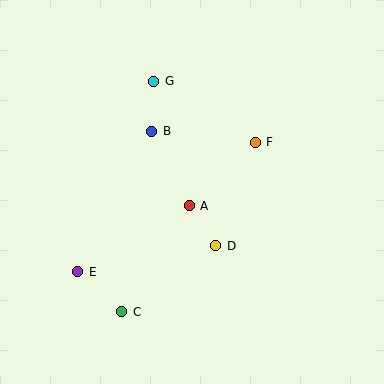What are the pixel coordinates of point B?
Point B is at (152, 131).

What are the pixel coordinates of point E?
Point E is at (78, 272).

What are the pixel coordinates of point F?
Point F is at (255, 142).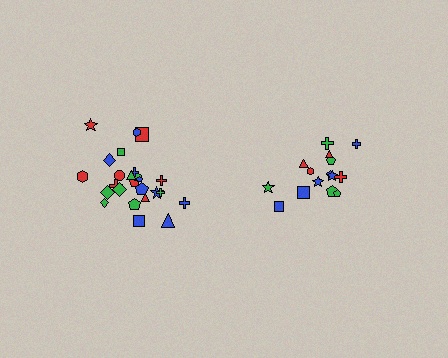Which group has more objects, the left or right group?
The left group.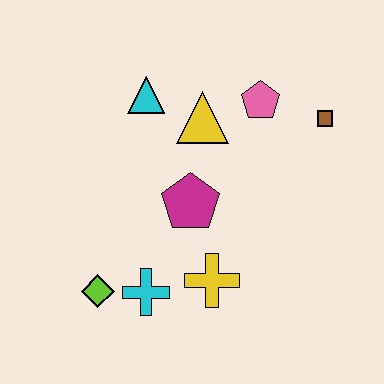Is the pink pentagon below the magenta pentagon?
No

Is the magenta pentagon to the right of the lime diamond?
Yes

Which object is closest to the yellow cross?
The cyan cross is closest to the yellow cross.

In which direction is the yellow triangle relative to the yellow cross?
The yellow triangle is above the yellow cross.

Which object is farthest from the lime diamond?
The brown square is farthest from the lime diamond.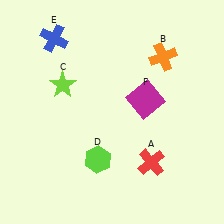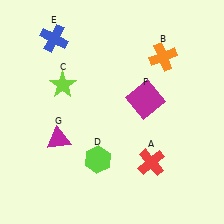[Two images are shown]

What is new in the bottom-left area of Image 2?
A magenta triangle (G) was added in the bottom-left area of Image 2.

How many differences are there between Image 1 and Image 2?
There is 1 difference between the two images.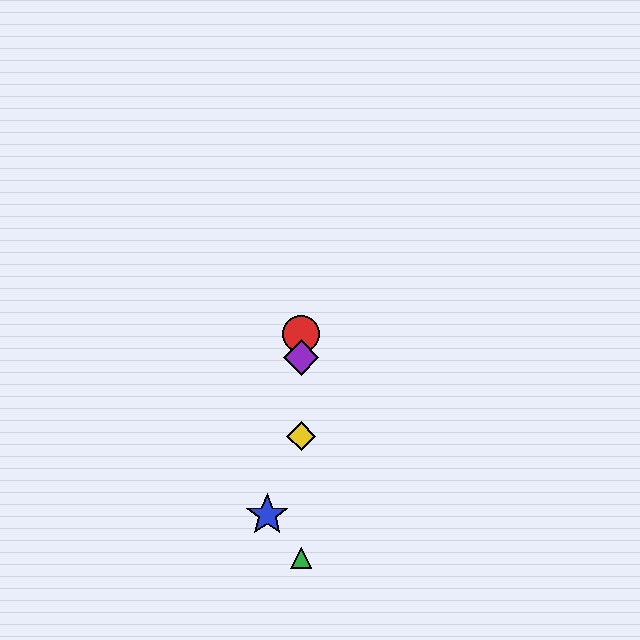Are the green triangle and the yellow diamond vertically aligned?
Yes, both are at x≈301.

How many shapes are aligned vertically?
4 shapes (the red circle, the green triangle, the yellow diamond, the purple diamond) are aligned vertically.